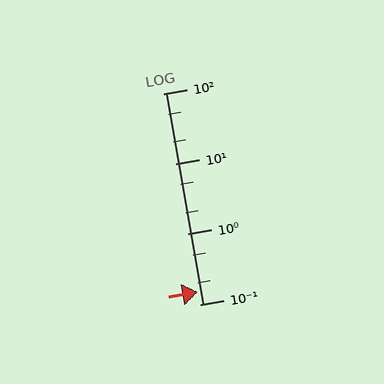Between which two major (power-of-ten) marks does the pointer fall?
The pointer is between 0.1 and 1.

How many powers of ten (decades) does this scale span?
The scale spans 3 decades, from 0.1 to 100.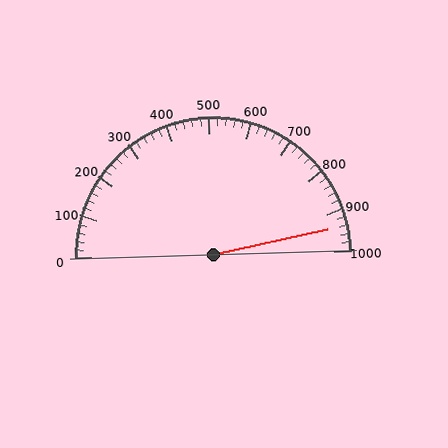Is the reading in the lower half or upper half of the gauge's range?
The reading is in the upper half of the range (0 to 1000).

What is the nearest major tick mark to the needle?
The nearest major tick mark is 900.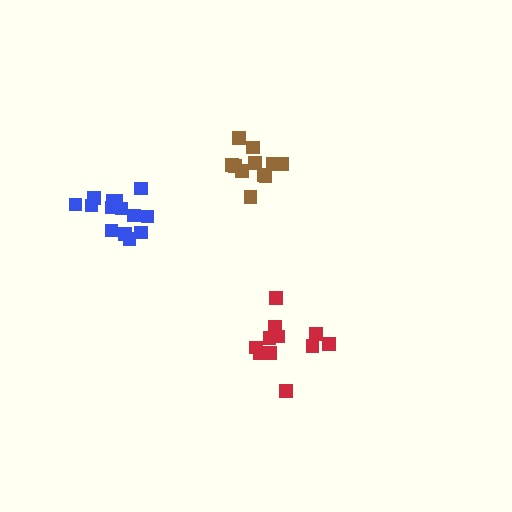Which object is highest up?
The brown cluster is topmost.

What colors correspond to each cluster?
The clusters are colored: brown, red, blue.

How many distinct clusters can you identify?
There are 3 distinct clusters.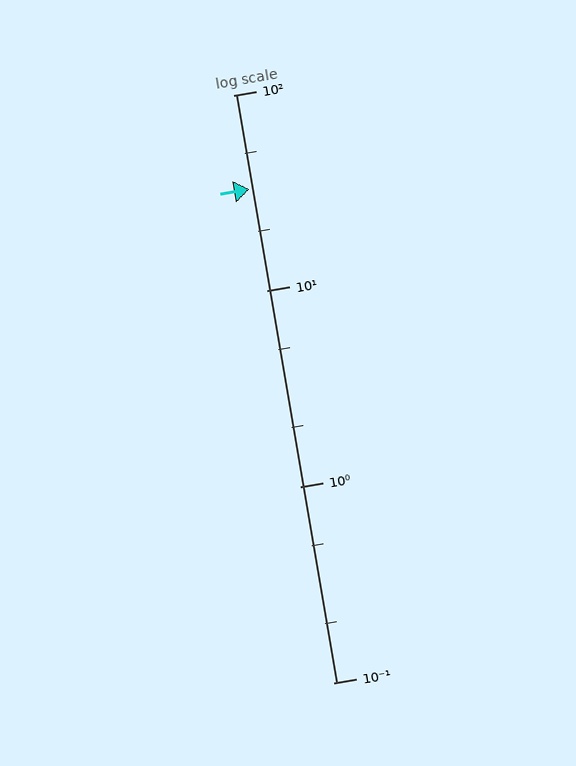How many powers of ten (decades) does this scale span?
The scale spans 3 decades, from 0.1 to 100.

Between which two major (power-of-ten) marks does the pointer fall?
The pointer is between 10 and 100.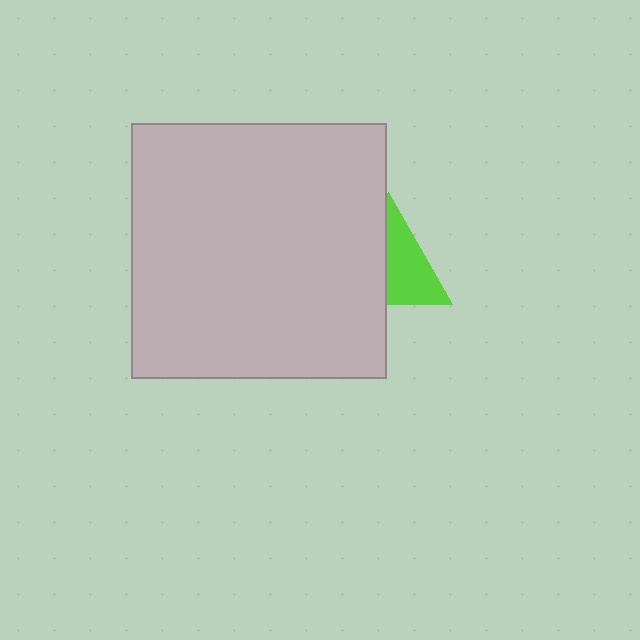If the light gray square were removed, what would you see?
You would see the complete lime triangle.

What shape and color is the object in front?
The object in front is a light gray square.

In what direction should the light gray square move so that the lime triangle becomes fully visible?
The light gray square should move left. That is the shortest direction to clear the overlap and leave the lime triangle fully visible.